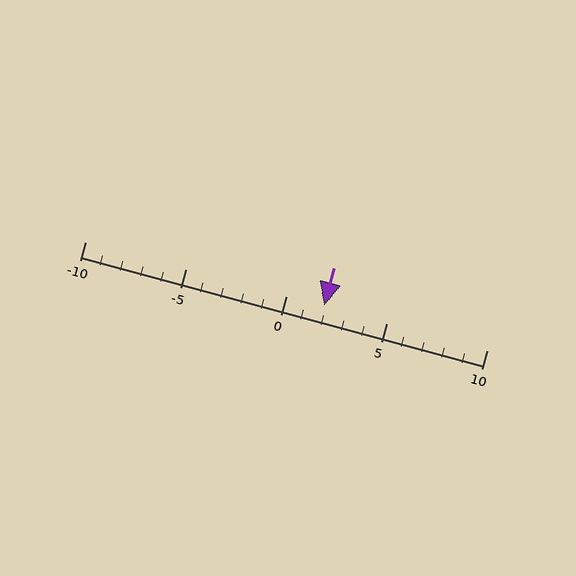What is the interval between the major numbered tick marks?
The major tick marks are spaced 5 units apart.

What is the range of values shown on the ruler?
The ruler shows values from -10 to 10.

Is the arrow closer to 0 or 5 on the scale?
The arrow is closer to 0.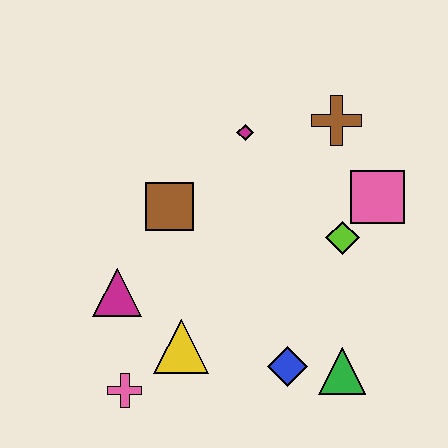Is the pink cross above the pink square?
No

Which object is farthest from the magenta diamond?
The pink cross is farthest from the magenta diamond.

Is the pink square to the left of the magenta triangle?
No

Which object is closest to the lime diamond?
The pink square is closest to the lime diamond.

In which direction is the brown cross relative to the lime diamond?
The brown cross is above the lime diamond.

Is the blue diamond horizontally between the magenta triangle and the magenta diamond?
No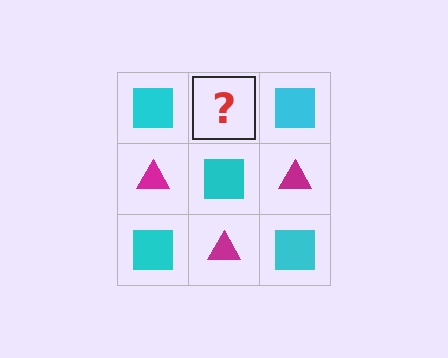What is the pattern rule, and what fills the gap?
The rule is that it alternates cyan square and magenta triangle in a checkerboard pattern. The gap should be filled with a magenta triangle.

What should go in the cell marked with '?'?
The missing cell should contain a magenta triangle.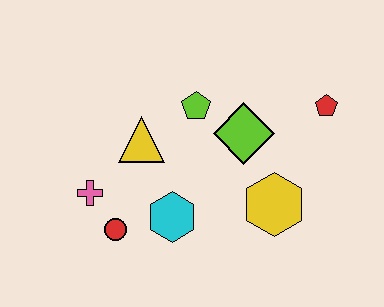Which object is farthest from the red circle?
The red pentagon is farthest from the red circle.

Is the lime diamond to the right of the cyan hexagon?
Yes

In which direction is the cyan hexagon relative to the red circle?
The cyan hexagon is to the right of the red circle.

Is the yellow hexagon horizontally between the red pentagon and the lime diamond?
Yes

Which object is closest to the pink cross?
The red circle is closest to the pink cross.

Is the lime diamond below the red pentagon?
Yes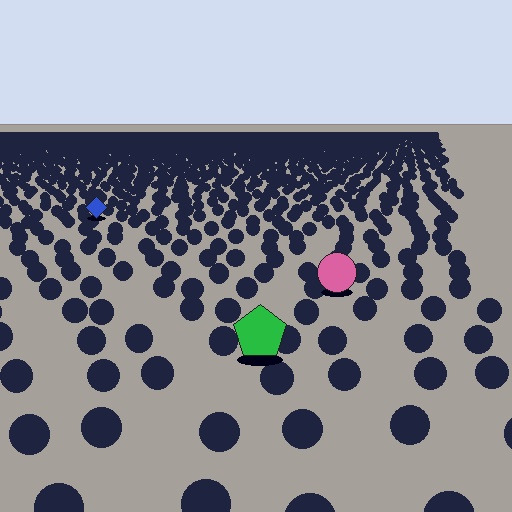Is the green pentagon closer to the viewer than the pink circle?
Yes. The green pentagon is closer — you can tell from the texture gradient: the ground texture is coarser near it.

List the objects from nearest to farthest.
From nearest to farthest: the green pentagon, the pink circle, the blue diamond.